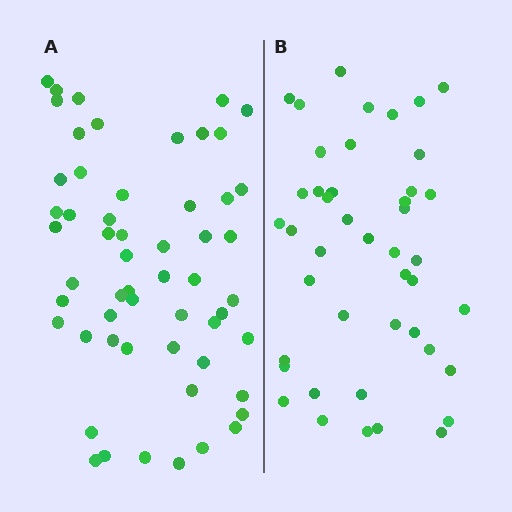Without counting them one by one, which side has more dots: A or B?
Region A (the left region) has more dots.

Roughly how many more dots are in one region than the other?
Region A has roughly 12 or so more dots than region B.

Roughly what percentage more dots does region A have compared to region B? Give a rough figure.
About 25% more.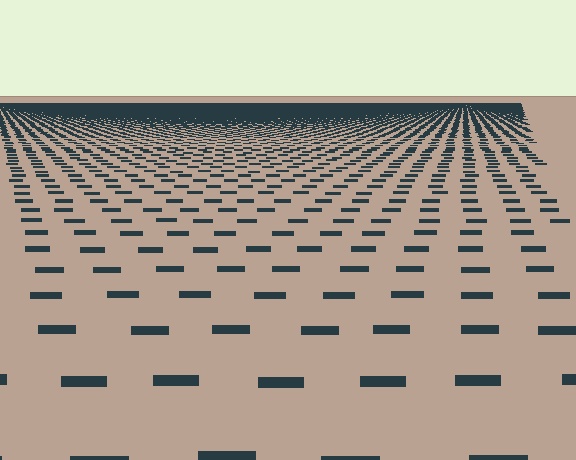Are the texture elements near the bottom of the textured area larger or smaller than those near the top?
Larger. Near the bottom, elements are closer to the viewer and appear at a bigger on-screen size.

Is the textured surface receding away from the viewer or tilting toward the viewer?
The surface is receding away from the viewer. Texture elements get smaller and denser toward the top.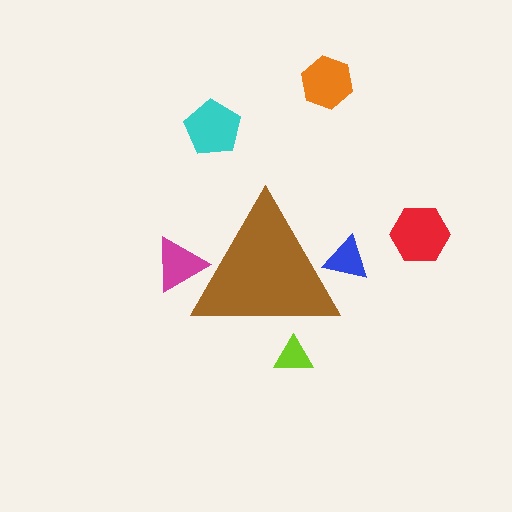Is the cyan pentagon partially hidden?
No, the cyan pentagon is fully visible.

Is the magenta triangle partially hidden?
Yes, the magenta triangle is partially hidden behind the brown triangle.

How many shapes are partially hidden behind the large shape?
3 shapes are partially hidden.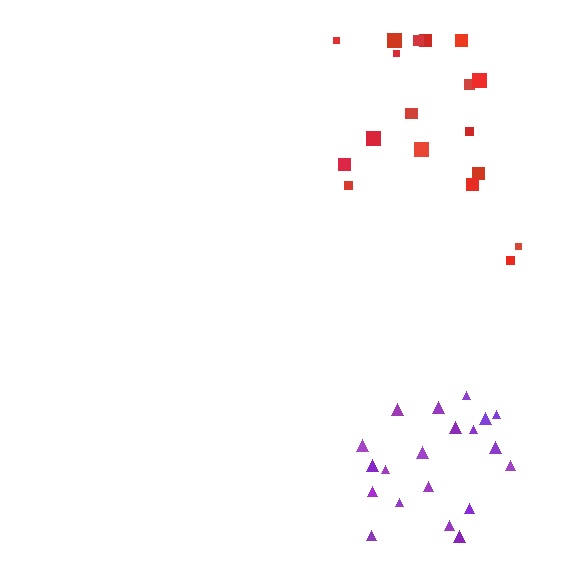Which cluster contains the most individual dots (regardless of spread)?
Purple (20).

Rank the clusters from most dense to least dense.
purple, red.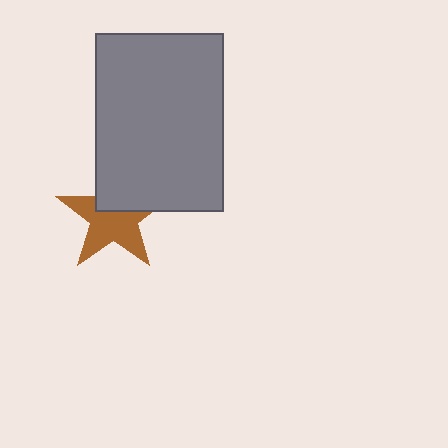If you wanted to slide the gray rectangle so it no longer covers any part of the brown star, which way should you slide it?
Slide it up — that is the most direct way to separate the two shapes.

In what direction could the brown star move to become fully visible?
The brown star could move down. That would shift it out from behind the gray rectangle entirely.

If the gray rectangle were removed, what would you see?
You would see the complete brown star.